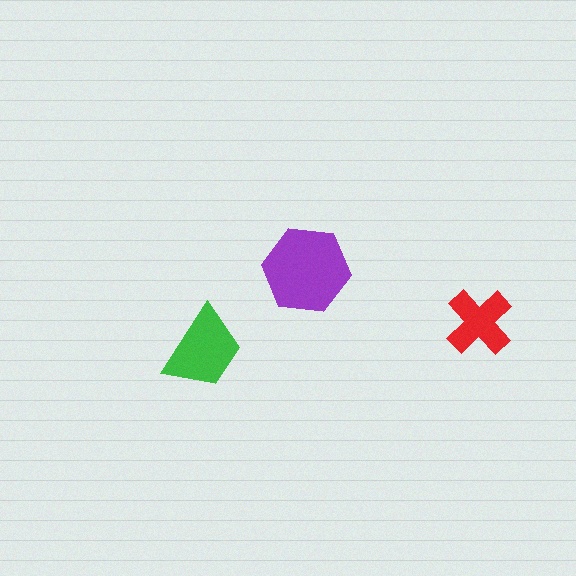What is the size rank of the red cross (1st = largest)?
3rd.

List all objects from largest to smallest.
The purple hexagon, the green trapezoid, the red cross.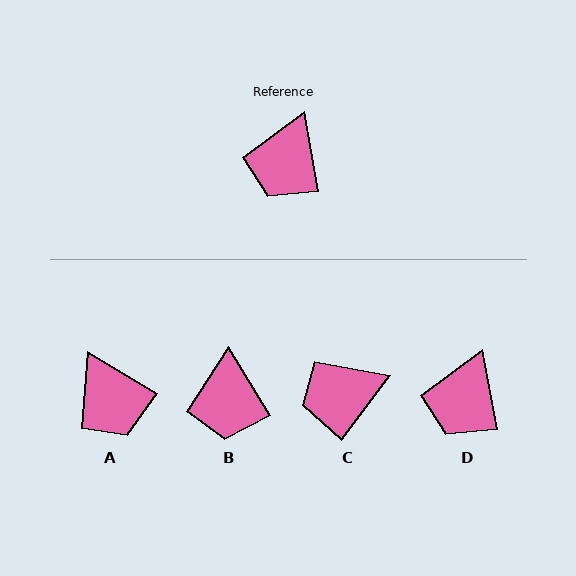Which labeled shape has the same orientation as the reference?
D.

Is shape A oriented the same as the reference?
No, it is off by about 49 degrees.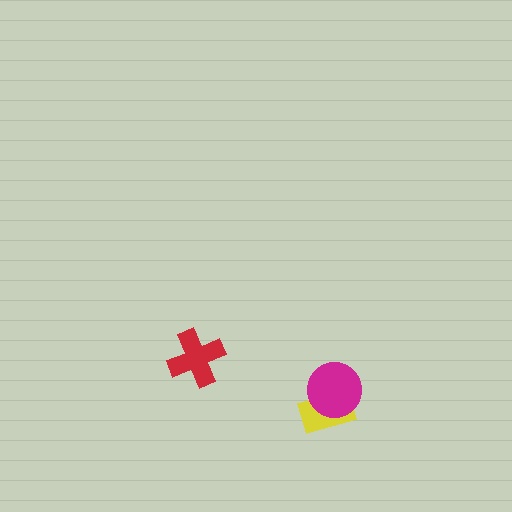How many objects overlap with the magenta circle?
1 object overlaps with the magenta circle.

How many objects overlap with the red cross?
0 objects overlap with the red cross.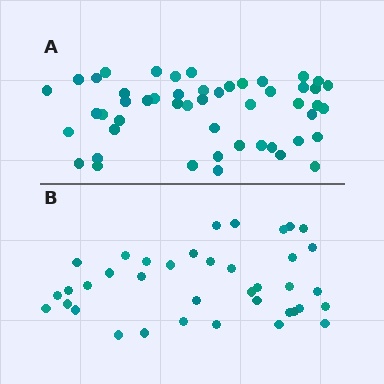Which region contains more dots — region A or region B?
Region A (the top region) has more dots.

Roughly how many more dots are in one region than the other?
Region A has roughly 12 or so more dots than region B.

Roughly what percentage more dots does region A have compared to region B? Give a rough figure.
About 30% more.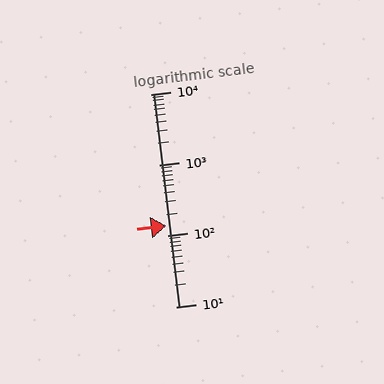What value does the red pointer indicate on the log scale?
The pointer indicates approximately 140.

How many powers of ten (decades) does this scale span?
The scale spans 3 decades, from 10 to 10000.